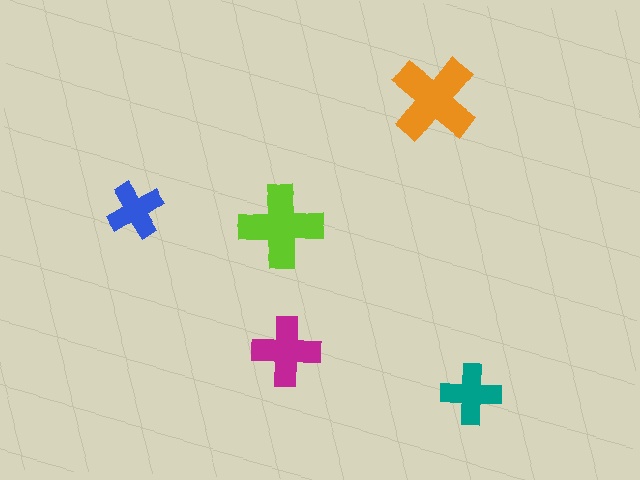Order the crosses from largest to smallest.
the orange one, the lime one, the magenta one, the teal one, the blue one.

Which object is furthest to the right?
The teal cross is rightmost.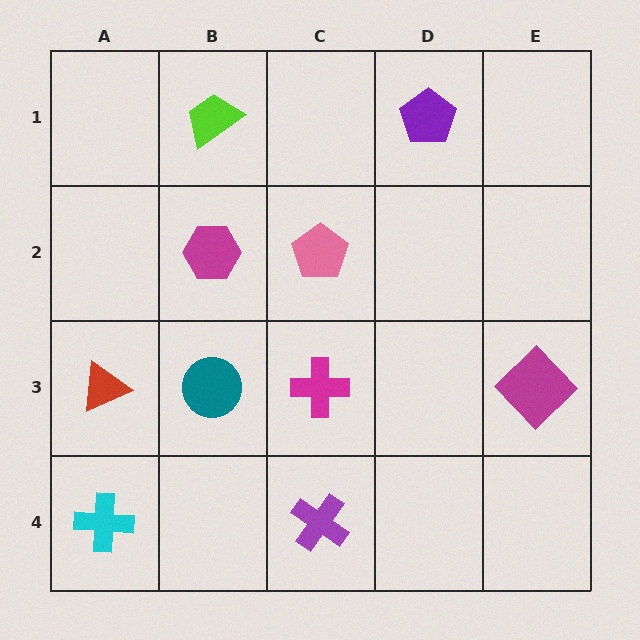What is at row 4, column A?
A cyan cross.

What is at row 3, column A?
A red triangle.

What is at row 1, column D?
A purple pentagon.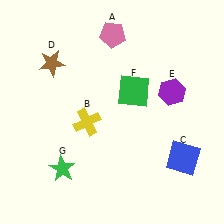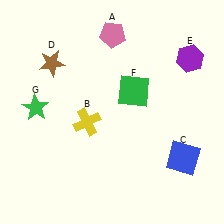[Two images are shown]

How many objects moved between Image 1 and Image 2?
2 objects moved between the two images.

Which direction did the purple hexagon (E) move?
The purple hexagon (E) moved up.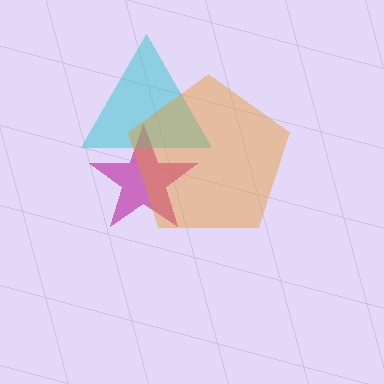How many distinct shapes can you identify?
There are 3 distinct shapes: a magenta star, a cyan triangle, an orange pentagon.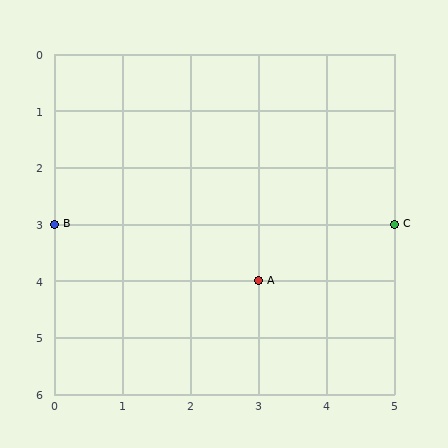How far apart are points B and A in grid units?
Points B and A are 3 columns and 1 row apart (about 3.2 grid units diagonally).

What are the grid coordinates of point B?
Point B is at grid coordinates (0, 3).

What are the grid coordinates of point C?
Point C is at grid coordinates (5, 3).